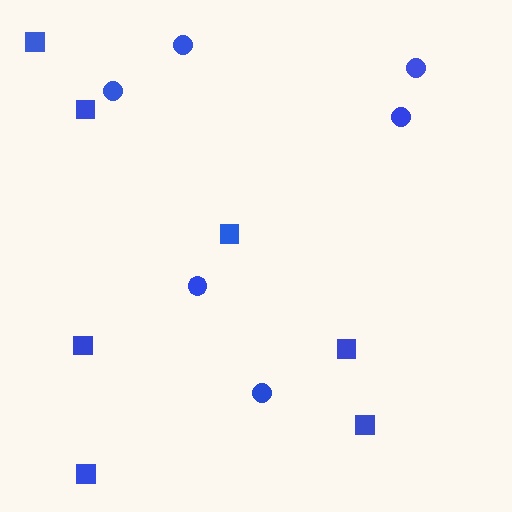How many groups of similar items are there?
There are 2 groups: one group of circles (6) and one group of squares (7).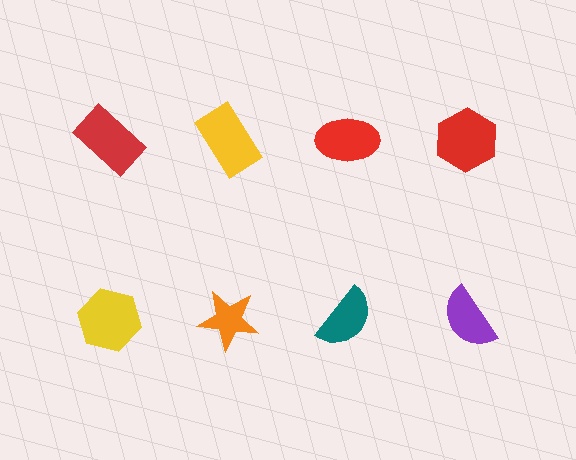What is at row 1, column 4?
A red hexagon.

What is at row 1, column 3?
A red ellipse.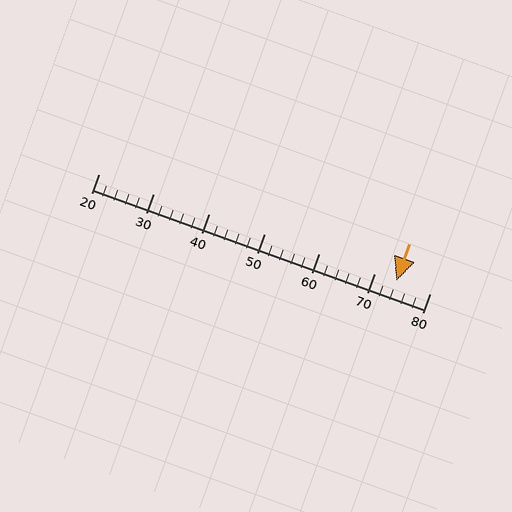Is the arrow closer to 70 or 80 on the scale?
The arrow is closer to 70.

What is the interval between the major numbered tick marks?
The major tick marks are spaced 10 units apart.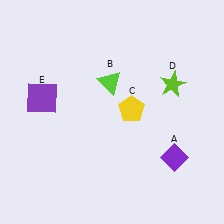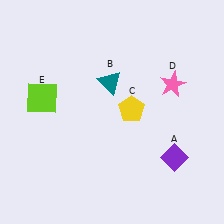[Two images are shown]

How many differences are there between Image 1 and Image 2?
There are 3 differences between the two images.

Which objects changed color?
B changed from lime to teal. D changed from lime to pink. E changed from purple to lime.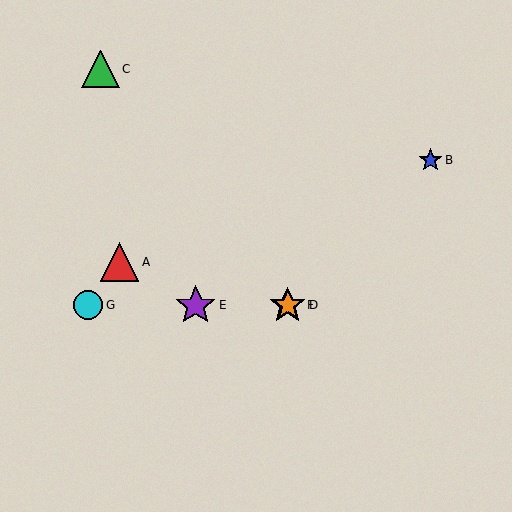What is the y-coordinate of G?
Object G is at y≈305.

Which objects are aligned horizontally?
Objects D, E, F, G are aligned horizontally.